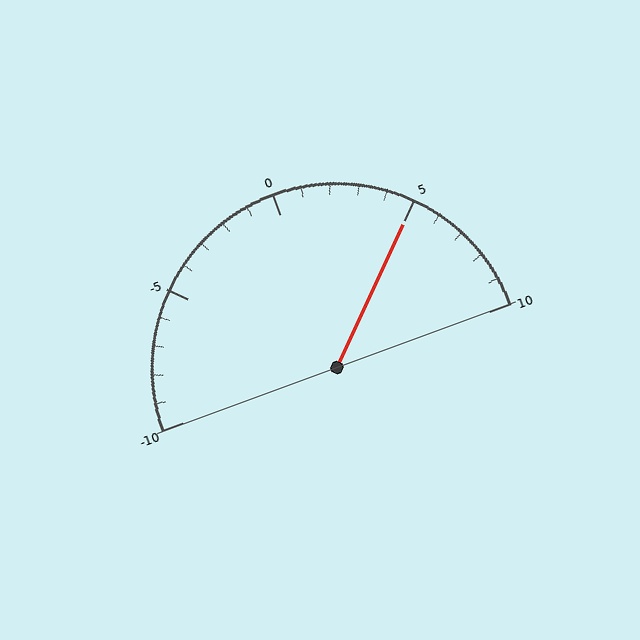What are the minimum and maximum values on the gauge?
The gauge ranges from -10 to 10.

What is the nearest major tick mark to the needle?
The nearest major tick mark is 5.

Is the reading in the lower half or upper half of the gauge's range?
The reading is in the upper half of the range (-10 to 10).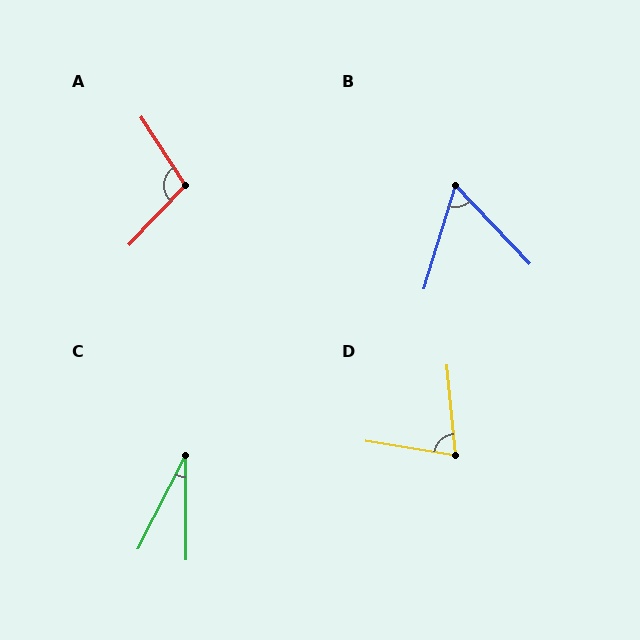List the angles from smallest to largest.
C (27°), B (61°), D (75°), A (104°).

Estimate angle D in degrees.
Approximately 75 degrees.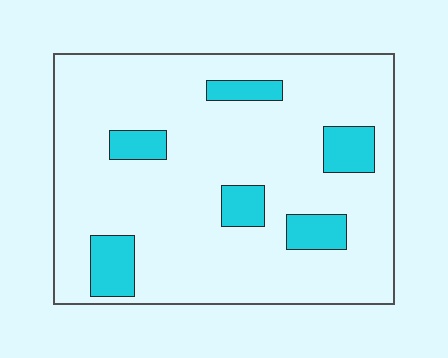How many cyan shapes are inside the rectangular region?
6.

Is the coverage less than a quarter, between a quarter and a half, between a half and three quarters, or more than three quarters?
Less than a quarter.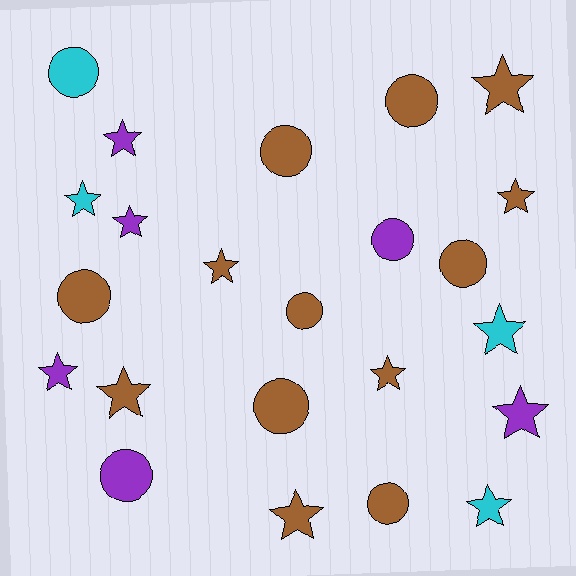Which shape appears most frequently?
Star, with 13 objects.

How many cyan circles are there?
There is 1 cyan circle.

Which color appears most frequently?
Brown, with 13 objects.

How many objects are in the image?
There are 23 objects.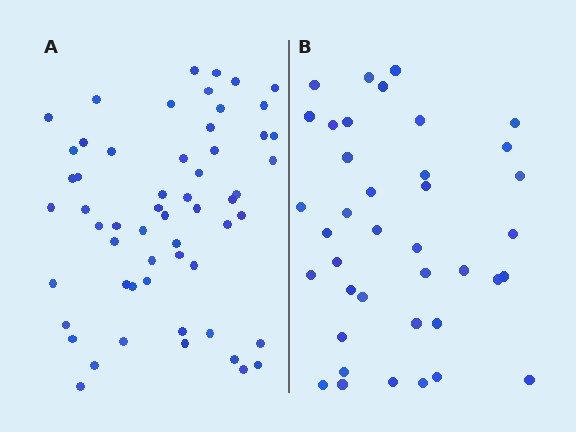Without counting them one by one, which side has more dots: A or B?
Region A (the left region) has more dots.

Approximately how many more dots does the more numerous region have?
Region A has approximately 20 more dots than region B.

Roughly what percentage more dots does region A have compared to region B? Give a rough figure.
About 45% more.